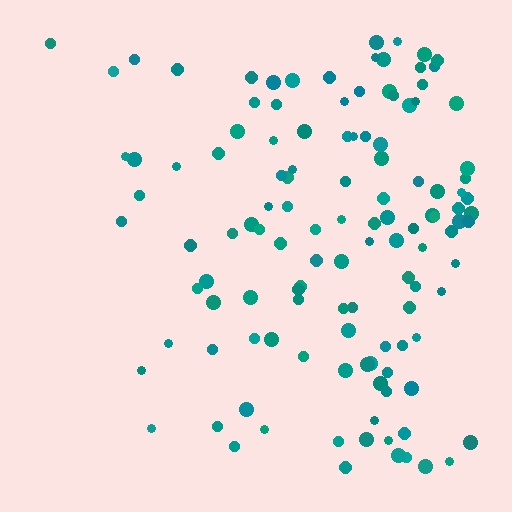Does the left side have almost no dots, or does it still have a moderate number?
Still a moderate number, just noticeably fewer than the right.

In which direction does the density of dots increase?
From left to right, with the right side densest.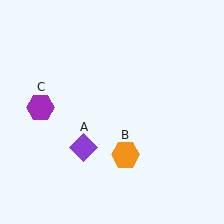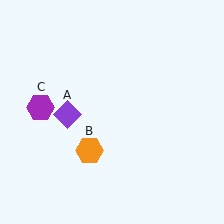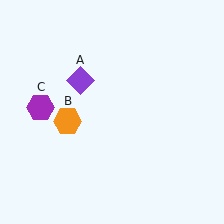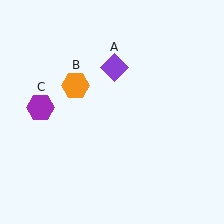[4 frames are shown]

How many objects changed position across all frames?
2 objects changed position: purple diamond (object A), orange hexagon (object B).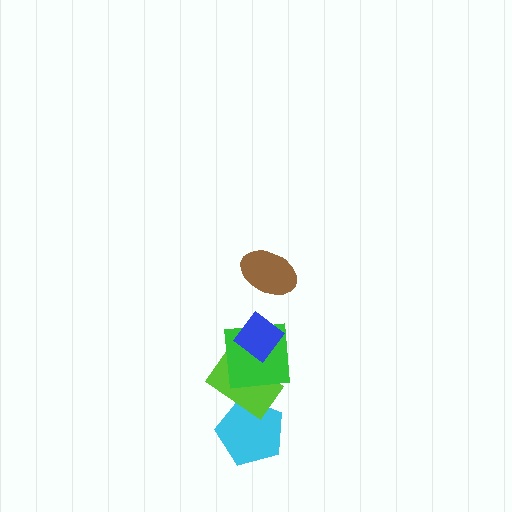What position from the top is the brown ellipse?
The brown ellipse is 1st from the top.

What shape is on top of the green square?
The blue diamond is on top of the green square.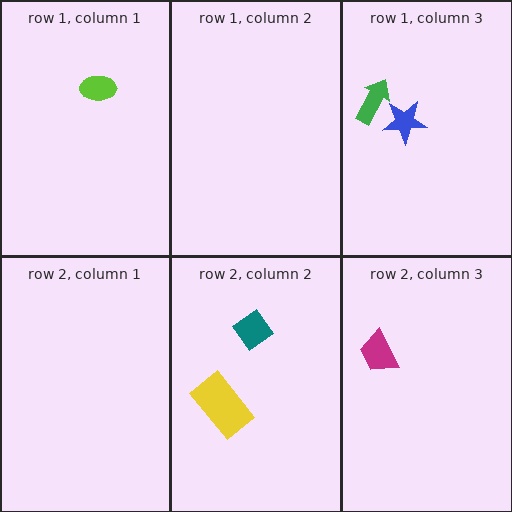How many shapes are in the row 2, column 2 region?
2.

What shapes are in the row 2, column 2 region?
The yellow rectangle, the teal diamond.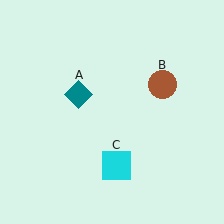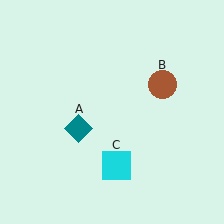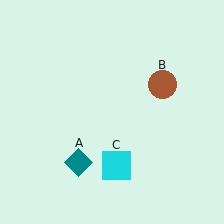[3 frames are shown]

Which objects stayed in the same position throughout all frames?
Brown circle (object B) and cyan square (object C) remained stationary.